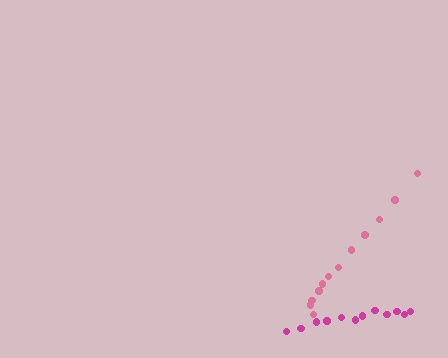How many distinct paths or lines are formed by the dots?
There are 2 distinct paths.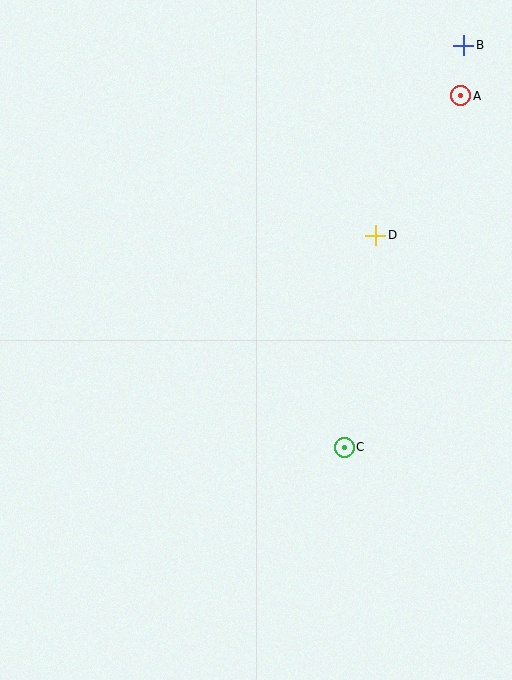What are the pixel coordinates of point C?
Point C is at (344, 447).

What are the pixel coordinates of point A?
Point A is at (461, 96).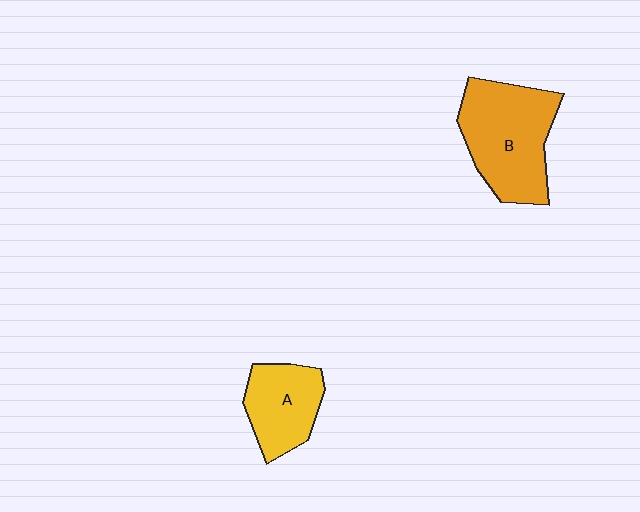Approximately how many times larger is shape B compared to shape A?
Approximately 1.6 times.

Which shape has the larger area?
Shape B (orange).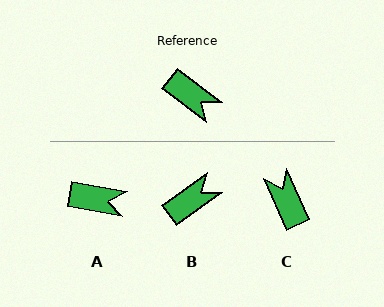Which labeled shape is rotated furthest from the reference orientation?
C, about 151 degrees away.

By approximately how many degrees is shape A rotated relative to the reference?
Approximately 27 degrees counter-clockwise.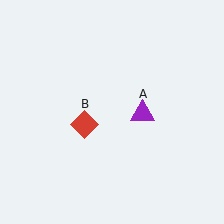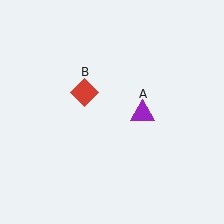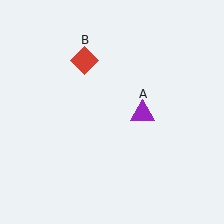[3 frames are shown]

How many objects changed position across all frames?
1 object changed position: red diamond (object B).